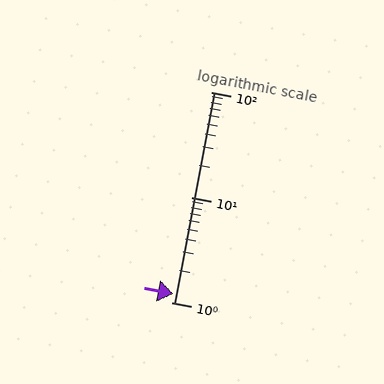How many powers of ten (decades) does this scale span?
The scale spans 2 decades, from 1 to 100.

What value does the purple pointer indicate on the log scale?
The pointer indicates approximately 1.2.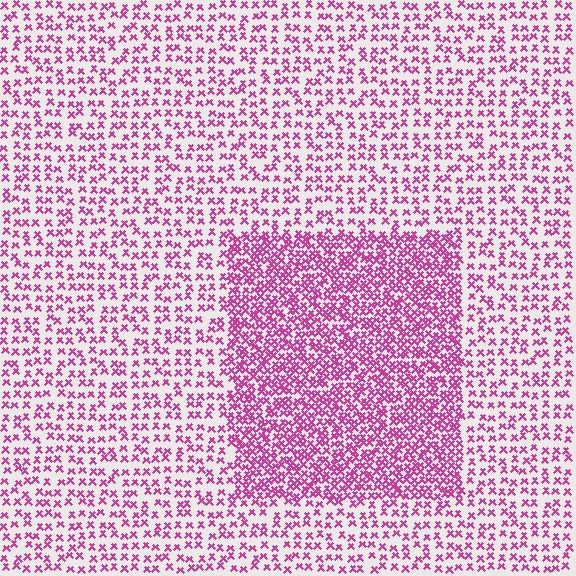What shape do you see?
I see a rectangle.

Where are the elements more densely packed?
The elements are more densely packed inside the rectangle boundary.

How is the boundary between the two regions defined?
The boundary is defined by a change in element density (approximately 2.2x ratio). All elements are the same color, size, and shape.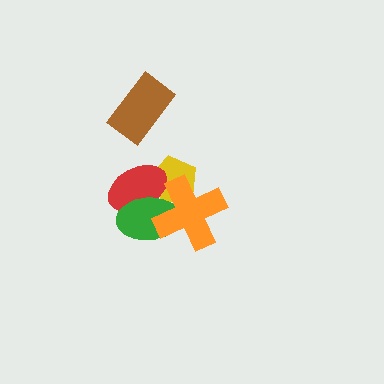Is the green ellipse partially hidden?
Yes, it is partially covered by another shape.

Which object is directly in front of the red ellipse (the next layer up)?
The green ellipse is directly in front of the red ellipse.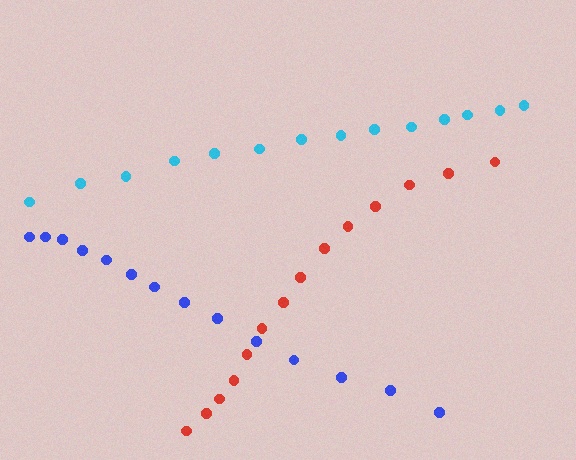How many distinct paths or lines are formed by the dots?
There are 3 distinct paths.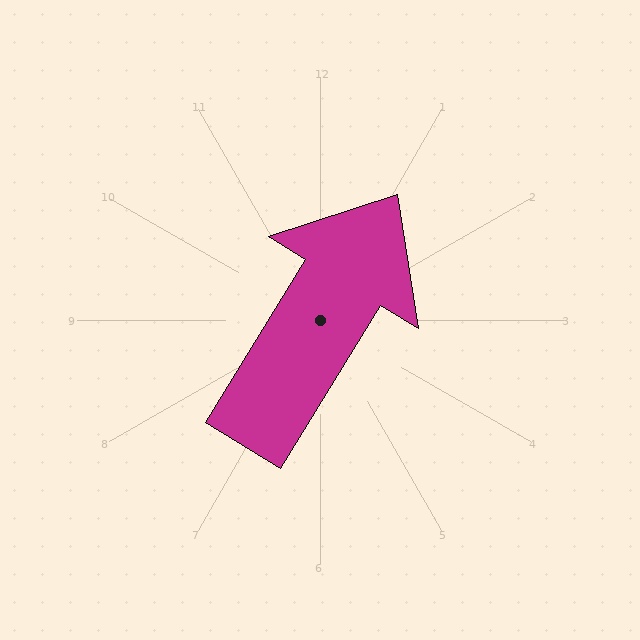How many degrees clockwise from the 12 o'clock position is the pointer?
Approximately 32 degrees.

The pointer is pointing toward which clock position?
Roughly 1 o'clock.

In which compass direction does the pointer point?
Northeast.